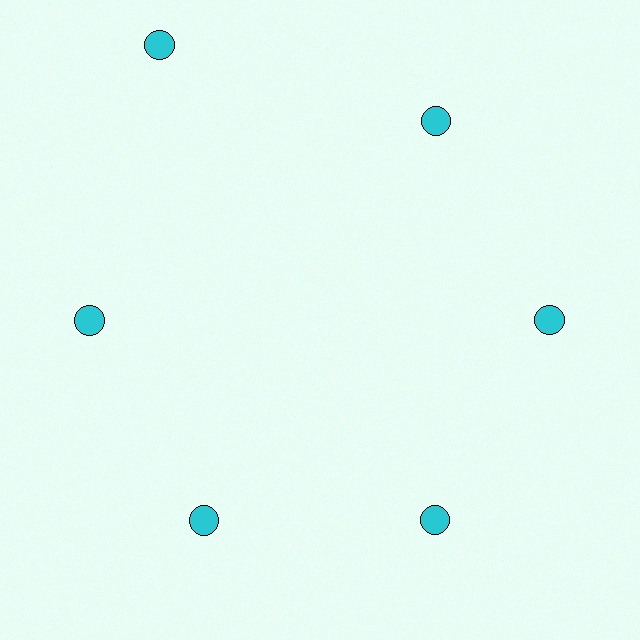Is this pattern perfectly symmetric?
No. The 6 cyan circles are arranged in a ring, but one element near the 11 o'clock position is pushed outward from the center, breaking the 6-fold rotational symmetry.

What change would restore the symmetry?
The symmetry would be restored by moving it inward, back onto the ring so that all 6 circles sit at equal angles and equal distance from the center.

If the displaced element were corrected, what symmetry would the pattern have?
It would have 6-fold rotational symmetry — the pattern would map onto itself every 60 degrees.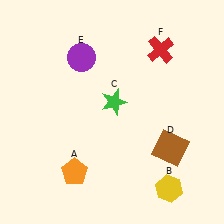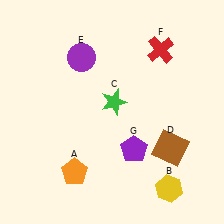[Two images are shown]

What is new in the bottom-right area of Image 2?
A purple pentagon (G) was added in the bottom-right area of Image 2.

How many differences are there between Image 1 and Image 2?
There is 1 difference between the two images.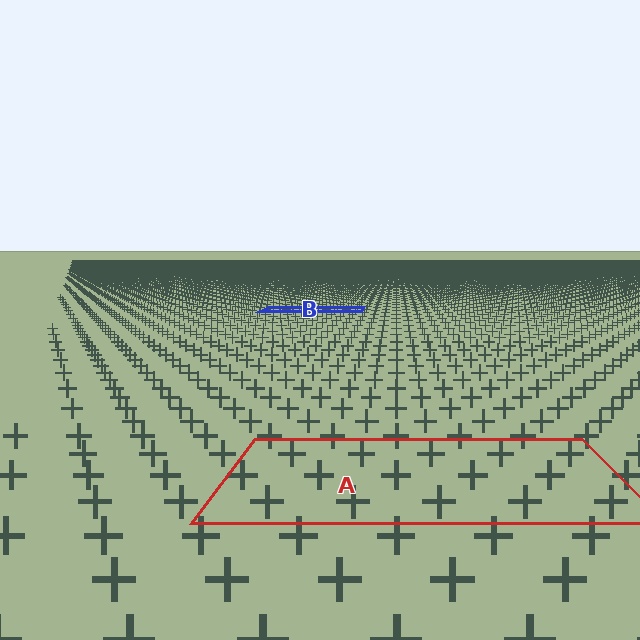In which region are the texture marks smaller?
The texture marks are smaller in region B, because it is farther away.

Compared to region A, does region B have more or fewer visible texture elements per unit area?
Region B has more texture elements per unit area — they are packed more densely because it is farther away.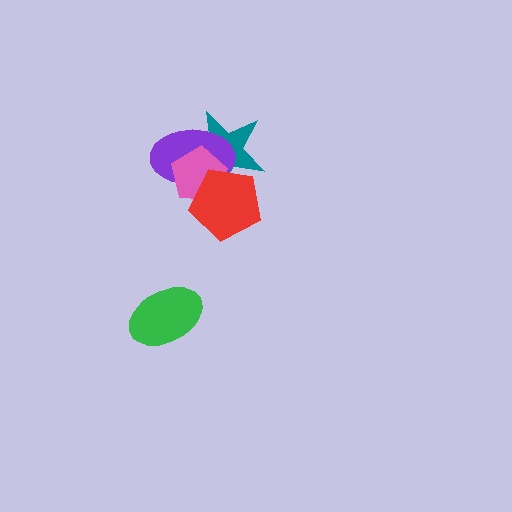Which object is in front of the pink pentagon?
The red pentagon is in front of the pink pentagon.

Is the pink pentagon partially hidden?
Yes, it is partially covered by another shape.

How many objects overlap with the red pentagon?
3 objects overlap with the red pentagon.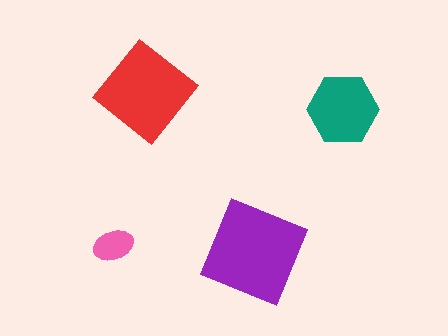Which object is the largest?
The purple diamond.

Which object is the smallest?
The pink ellipse.